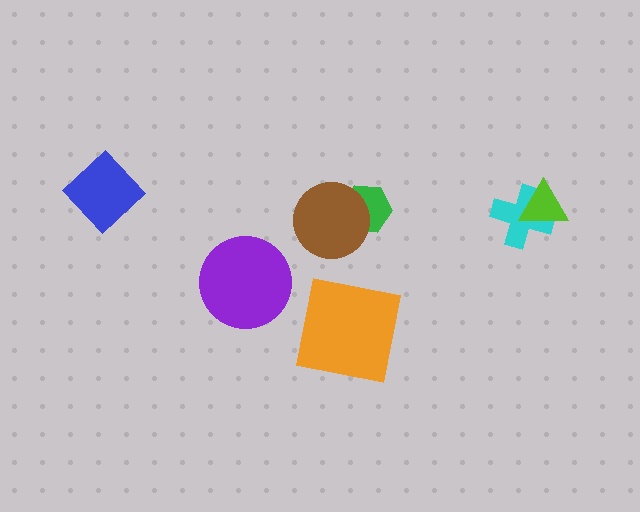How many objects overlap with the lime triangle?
1 object overlaps with the lime triangle.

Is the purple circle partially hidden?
No, no other shape covers it.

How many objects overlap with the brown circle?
1 object overlaps with the brown circle.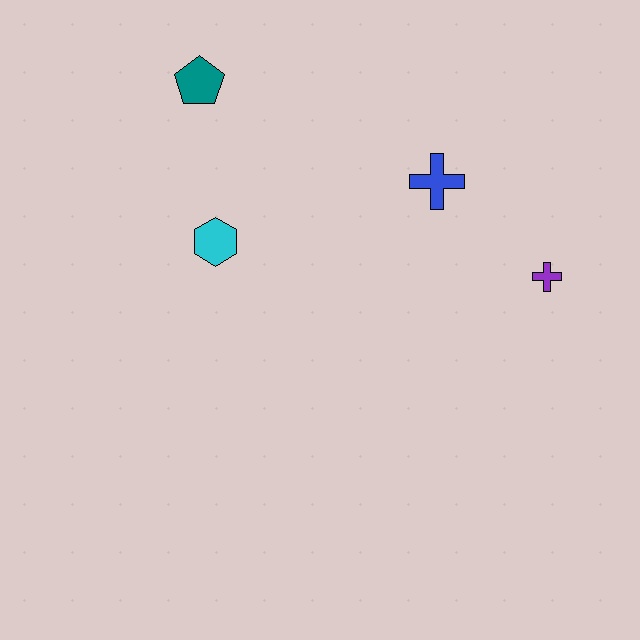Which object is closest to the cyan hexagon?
The teal pentagon is closest to the cyan hexagon.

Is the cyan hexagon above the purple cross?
Yes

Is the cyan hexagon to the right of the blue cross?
No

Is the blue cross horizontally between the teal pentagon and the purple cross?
Yes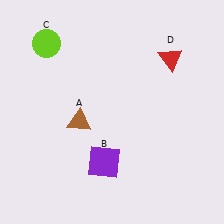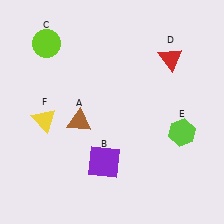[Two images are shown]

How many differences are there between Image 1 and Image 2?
There are 2 differences between the two images.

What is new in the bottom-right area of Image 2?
A lime hexagon (E) was added in the bottom-right area of Image 2.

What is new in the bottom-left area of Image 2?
A yellow triangle (F) was added in the bottom-left area of Image 2.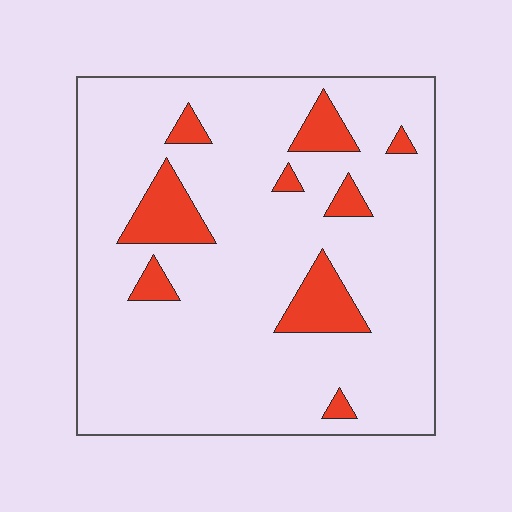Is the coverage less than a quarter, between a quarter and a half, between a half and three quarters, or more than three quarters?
Less than a quarter.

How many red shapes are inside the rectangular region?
9.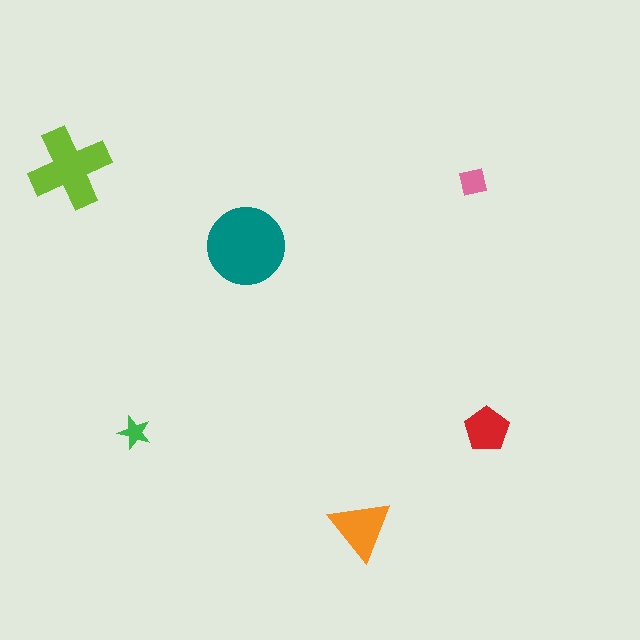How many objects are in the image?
There are 6 objects in the image.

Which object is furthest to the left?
The lime cross is leftmost.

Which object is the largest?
The teal circle.